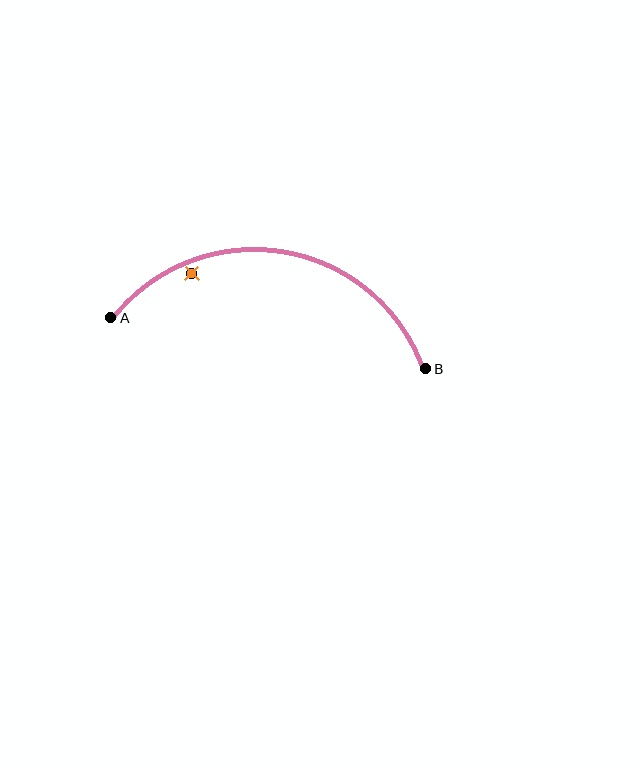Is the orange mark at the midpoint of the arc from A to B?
No — the orange mark does not lie on the arc at all. It sits slightly inside the curve.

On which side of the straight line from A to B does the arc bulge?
The arc bulges above the straight line connecting A and B.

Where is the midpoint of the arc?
The arc midpoint is the point on the curve farthest from the straight line joining A and B. It sits above that line.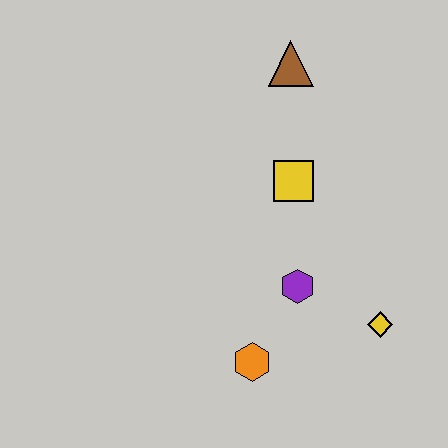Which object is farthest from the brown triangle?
The orange hexagon is farthest from the brown triangle.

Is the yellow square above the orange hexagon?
Yes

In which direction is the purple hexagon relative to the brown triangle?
The purple hexagon is below the brown triangle.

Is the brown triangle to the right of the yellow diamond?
No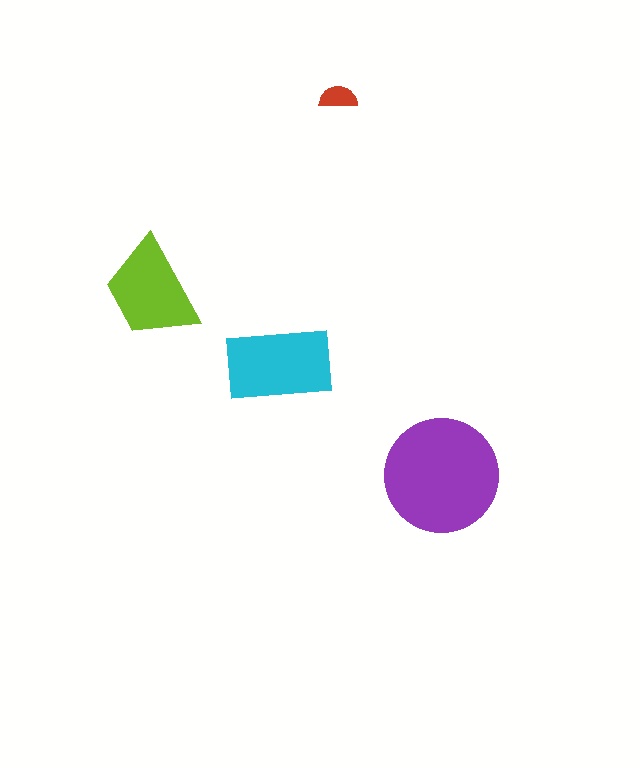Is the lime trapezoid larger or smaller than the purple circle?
Smaller.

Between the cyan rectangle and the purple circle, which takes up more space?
The purple circle.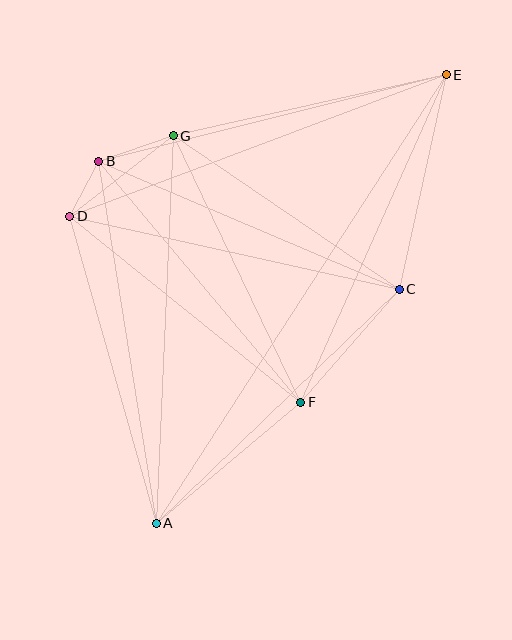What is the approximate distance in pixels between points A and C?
The distance between A and C is approximately 337 pixels.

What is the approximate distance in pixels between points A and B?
The distance between A and B is approximately 366 pixels.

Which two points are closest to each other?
Points B and D are closest to each other.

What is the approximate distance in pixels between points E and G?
The distance between E and G is approximately 279 pixels.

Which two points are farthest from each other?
Points A and E are farthest from each other.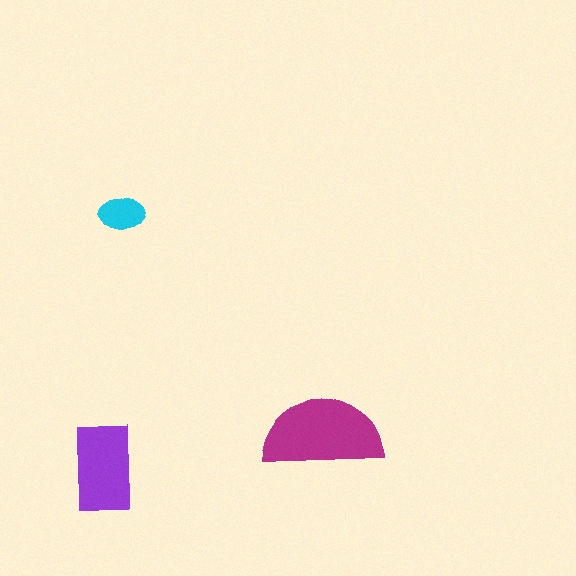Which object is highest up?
The cyan ellipse is topmost.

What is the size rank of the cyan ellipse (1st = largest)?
3rd.